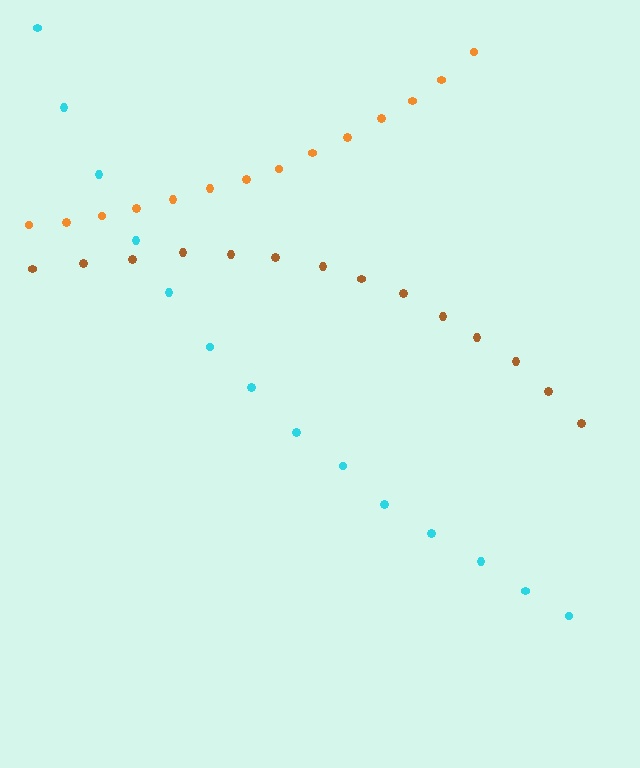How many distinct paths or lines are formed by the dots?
There are 3 distinct paths.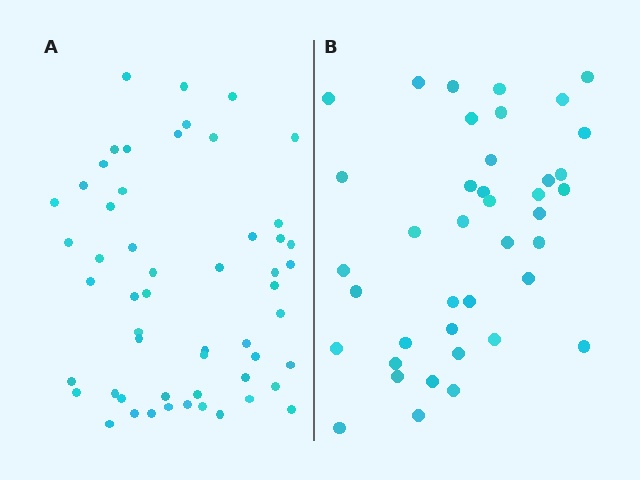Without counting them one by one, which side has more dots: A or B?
Region A (the left region) has more dots.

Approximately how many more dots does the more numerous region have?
Region A has approximately 15 more dots than region B.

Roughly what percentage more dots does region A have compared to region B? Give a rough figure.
About 35% more.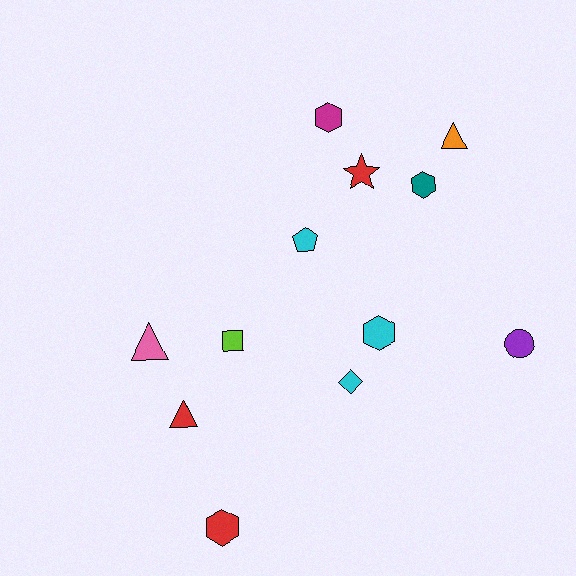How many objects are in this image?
There are 12 objects.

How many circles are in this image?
There is 1 circle.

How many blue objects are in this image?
There are no blue objects.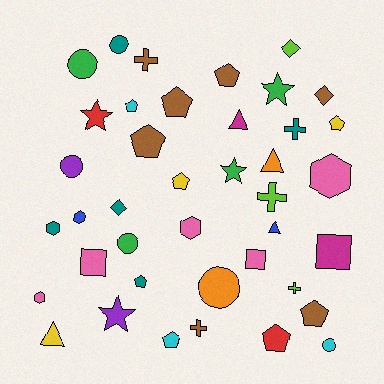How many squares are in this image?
There are 3 squares.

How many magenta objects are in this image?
There are 2 magenta objects.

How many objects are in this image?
There are 40 objects.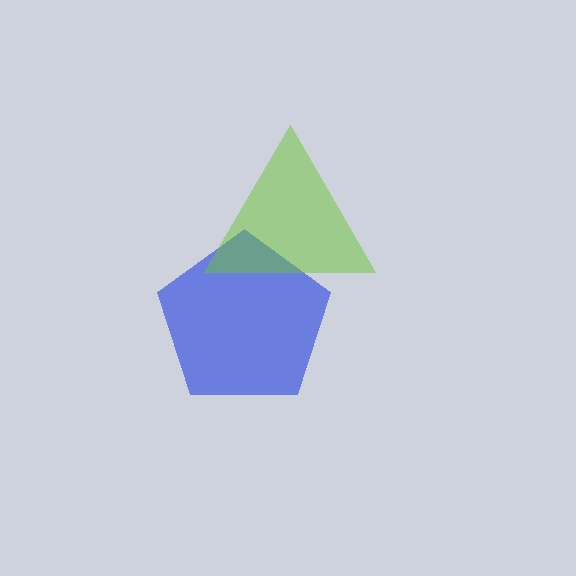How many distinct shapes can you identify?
There are 2 distinct shapes: a blue pentagon, a lime triangle.